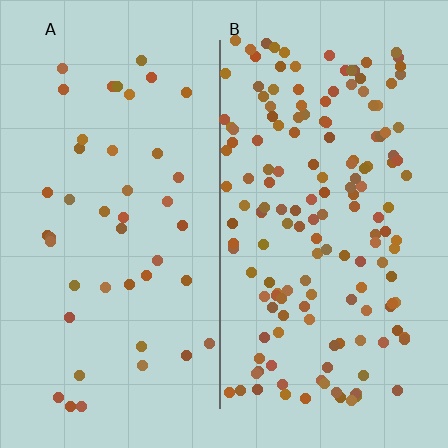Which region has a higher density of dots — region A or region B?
B (the right).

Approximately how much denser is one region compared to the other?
Approximately 3.7× — region B over region A.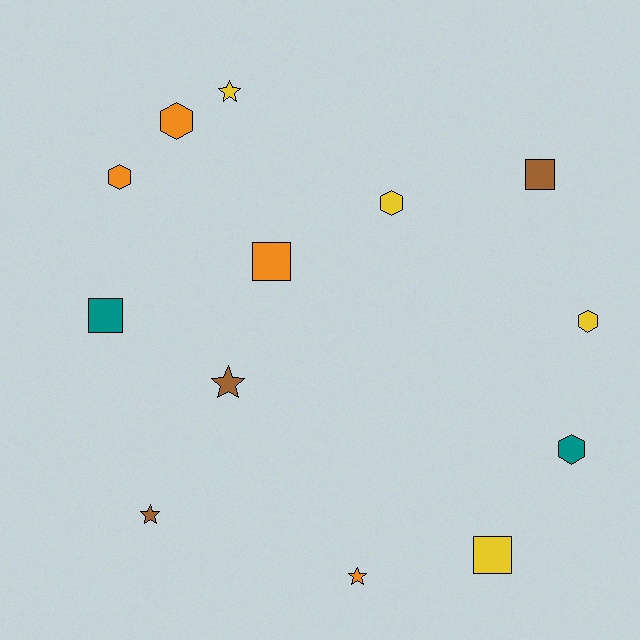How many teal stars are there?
There are no teal stars.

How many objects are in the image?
There are 13 objects.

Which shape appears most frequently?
Hexagon, with 5 objects.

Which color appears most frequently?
Yellow, with 4 objects.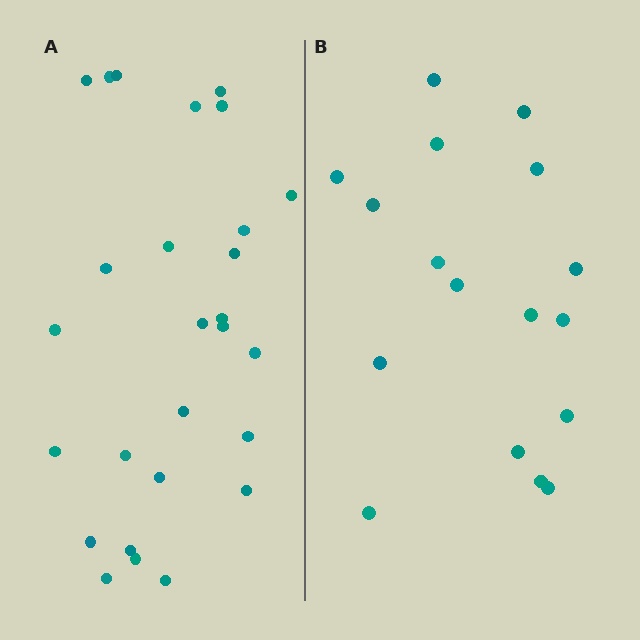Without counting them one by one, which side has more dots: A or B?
Region A (the left region) has more dots.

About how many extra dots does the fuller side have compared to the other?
Region A has roughly 10 or so more dots than region B.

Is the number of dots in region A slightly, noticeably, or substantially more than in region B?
Region A has substantially more. The ratio is roughly 1.6 to 1.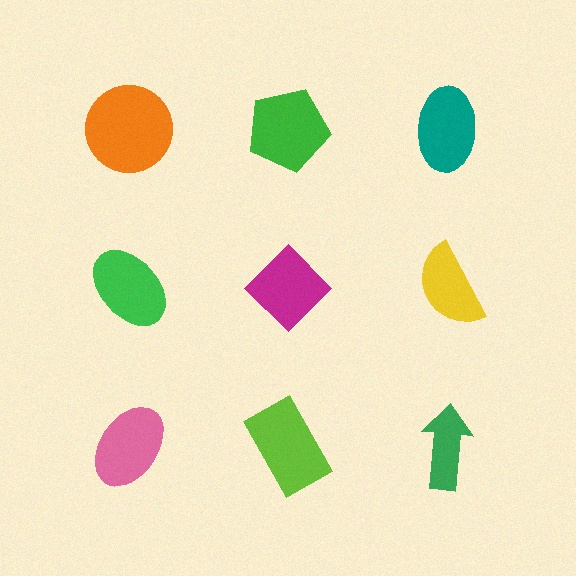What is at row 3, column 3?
A green arrow.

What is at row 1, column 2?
A green pentagon.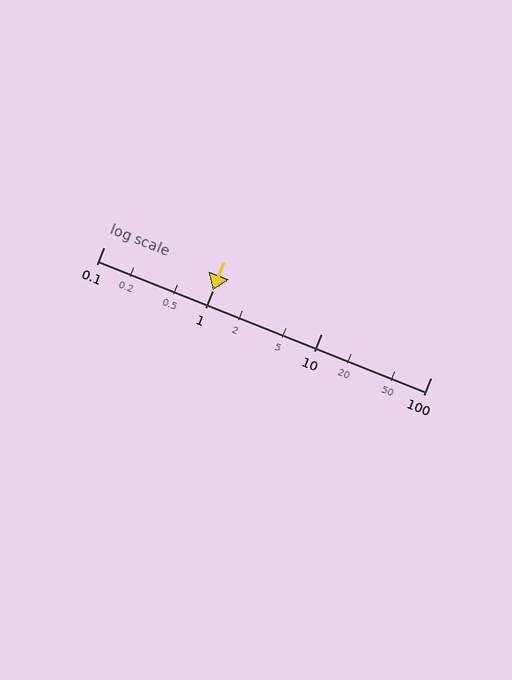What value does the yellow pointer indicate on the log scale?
The pointer indicates approximately 1.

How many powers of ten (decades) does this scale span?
The scale spans 3 decades, from 0.1 to 100.